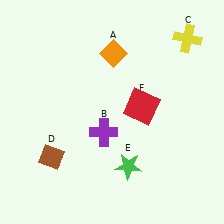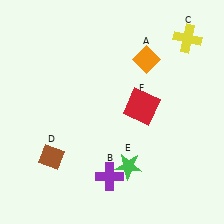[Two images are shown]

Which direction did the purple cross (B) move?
The purple cross (B) moved down.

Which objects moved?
The objects that moved are: the orange diamond (A), the purple cross (B).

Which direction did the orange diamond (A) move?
The orange diamond (A) moved right.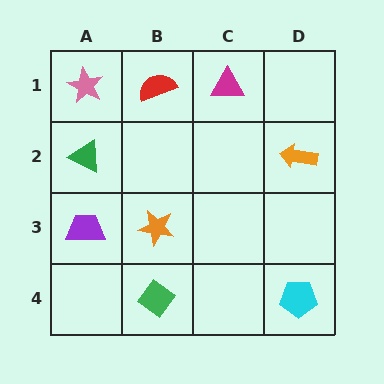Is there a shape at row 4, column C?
No, that cell is empty.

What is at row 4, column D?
A cyan pentagon.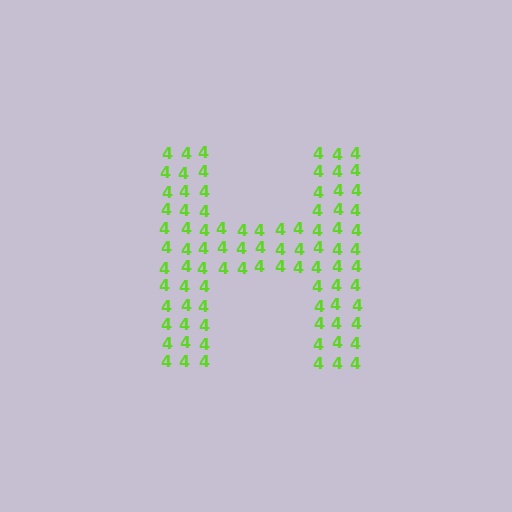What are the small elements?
The small elements are digit 4's.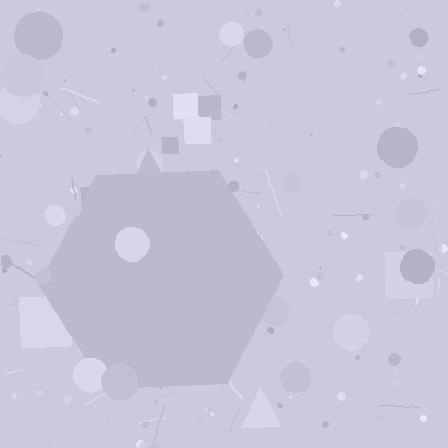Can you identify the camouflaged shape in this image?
The camouflaged shape is a hexagon.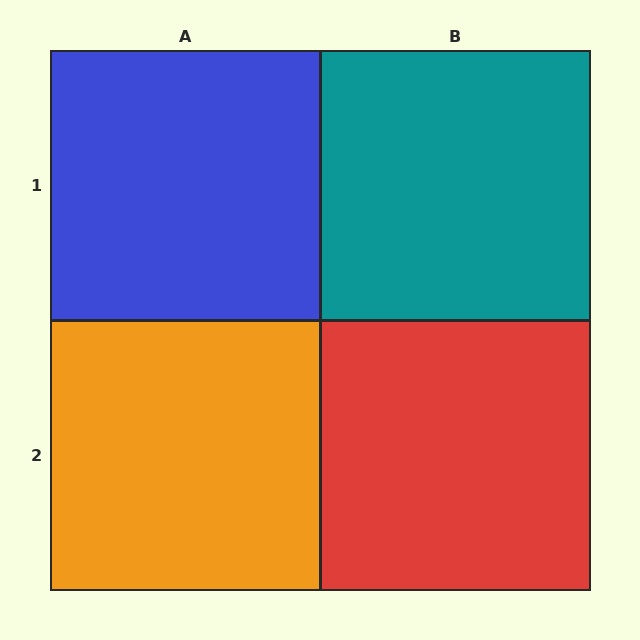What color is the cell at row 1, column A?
Blue.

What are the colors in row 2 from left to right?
Orange, red.